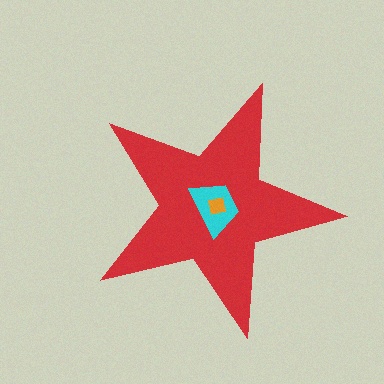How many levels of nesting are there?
3.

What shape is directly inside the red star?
The cyan trapezoid.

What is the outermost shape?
The red star.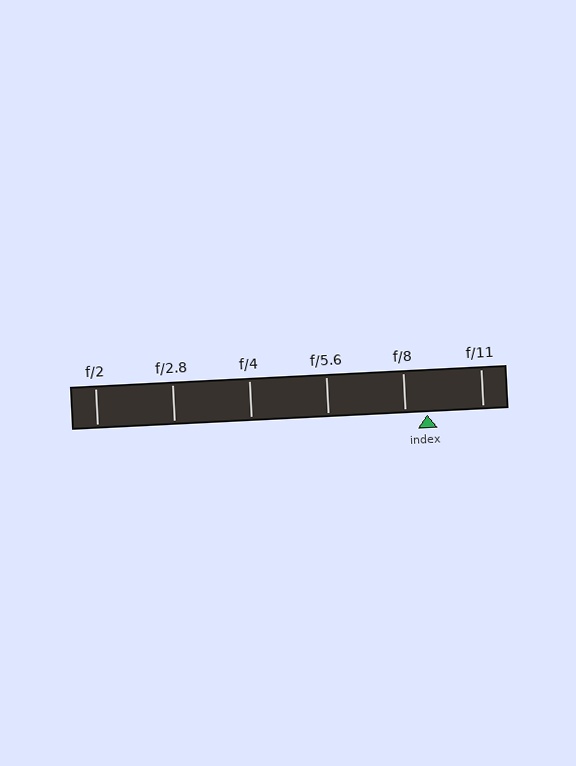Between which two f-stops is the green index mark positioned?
The index mark is between f/8 and f/11.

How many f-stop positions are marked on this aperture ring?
There are 6 f-stop positions marked.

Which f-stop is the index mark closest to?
The index mark is closest to f/8.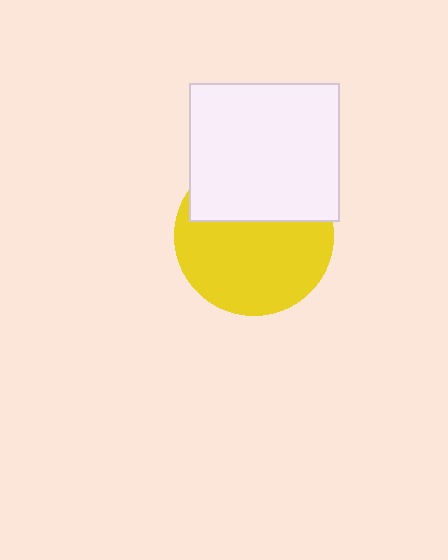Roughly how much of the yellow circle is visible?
About half of it is visible (roughly 63%).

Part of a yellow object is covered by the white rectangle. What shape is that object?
It is a circle.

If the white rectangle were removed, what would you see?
You would see the complete yellow circle.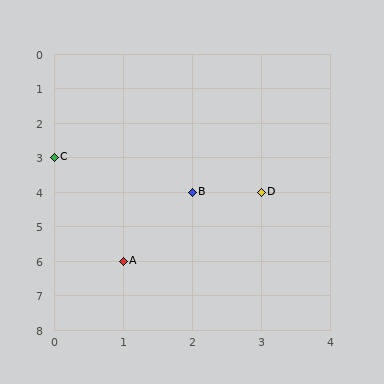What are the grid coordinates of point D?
Point D is at grid coordinates (3, 4).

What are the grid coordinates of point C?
Point C is at grid coordinates (0, 3).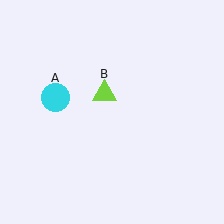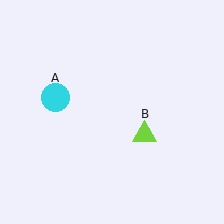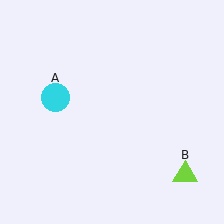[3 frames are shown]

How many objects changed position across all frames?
1 object changed position: lime triangle (object B).